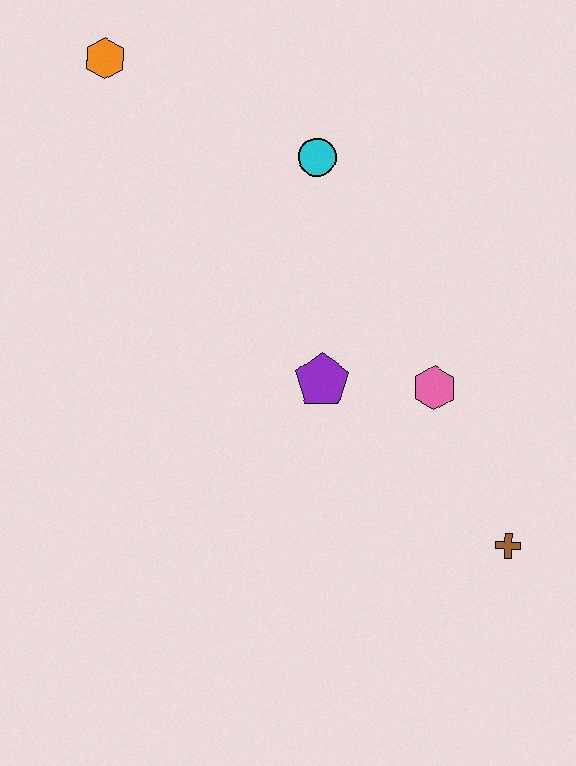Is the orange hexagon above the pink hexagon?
Yes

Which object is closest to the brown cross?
The pink hexagon is closest to the brown cross.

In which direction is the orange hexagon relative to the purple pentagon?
The orange hexagon is above the purple pentagon.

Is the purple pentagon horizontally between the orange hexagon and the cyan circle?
No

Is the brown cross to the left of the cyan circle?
No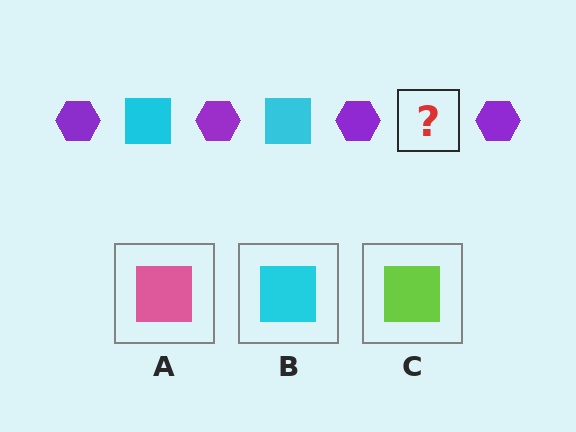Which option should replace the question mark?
Option B.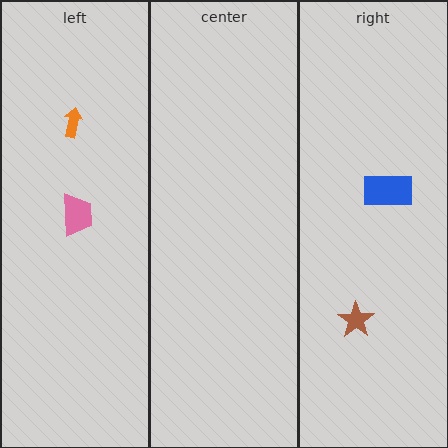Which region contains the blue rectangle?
The right region.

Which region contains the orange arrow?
The left region.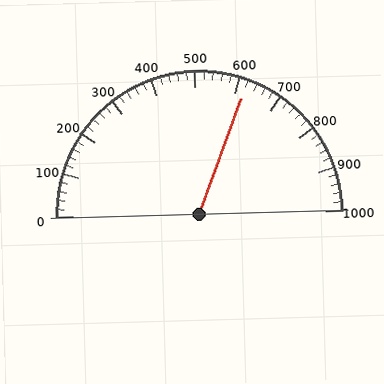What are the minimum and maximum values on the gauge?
The gauge ranges from 0 to 1000.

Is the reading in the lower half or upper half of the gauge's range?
The reading is in the upper half of the range (0 to 1000).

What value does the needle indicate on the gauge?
The needle indicates approximately 620.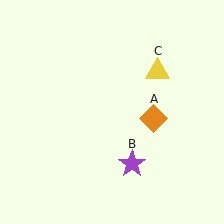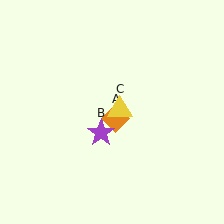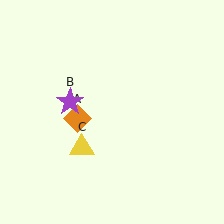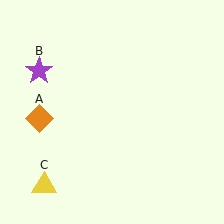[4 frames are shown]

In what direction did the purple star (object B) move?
The purple star (object B) moved up and to the left.